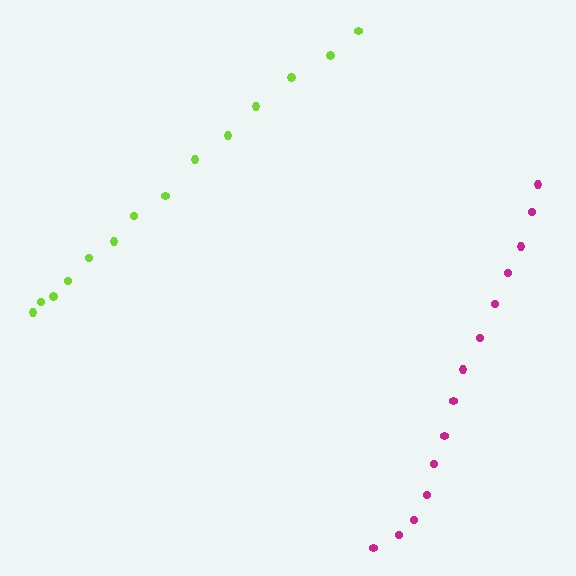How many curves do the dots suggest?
There are 2 distinct paths.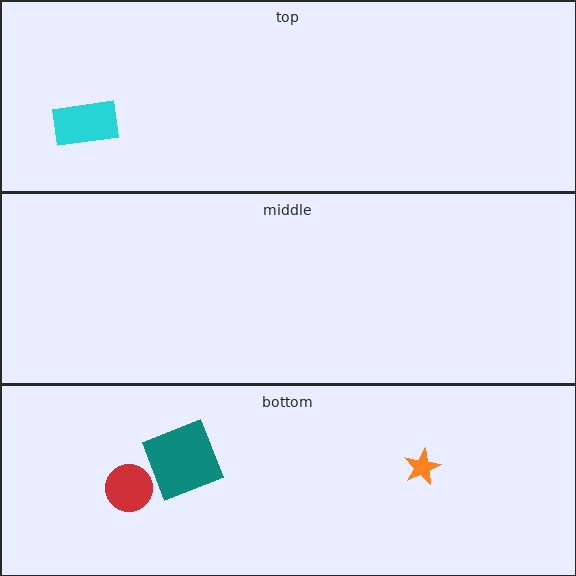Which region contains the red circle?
The bottom region.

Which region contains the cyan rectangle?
The top region.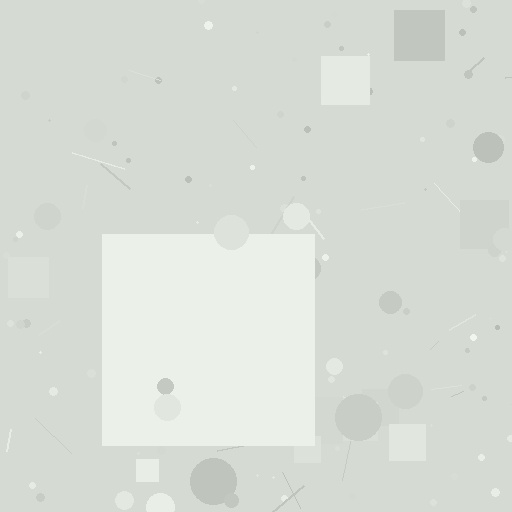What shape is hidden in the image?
A square is hidden in the image.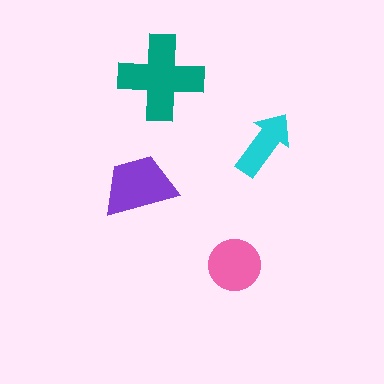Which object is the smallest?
The cyan arrow.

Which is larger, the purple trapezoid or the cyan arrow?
The purple trapezoid.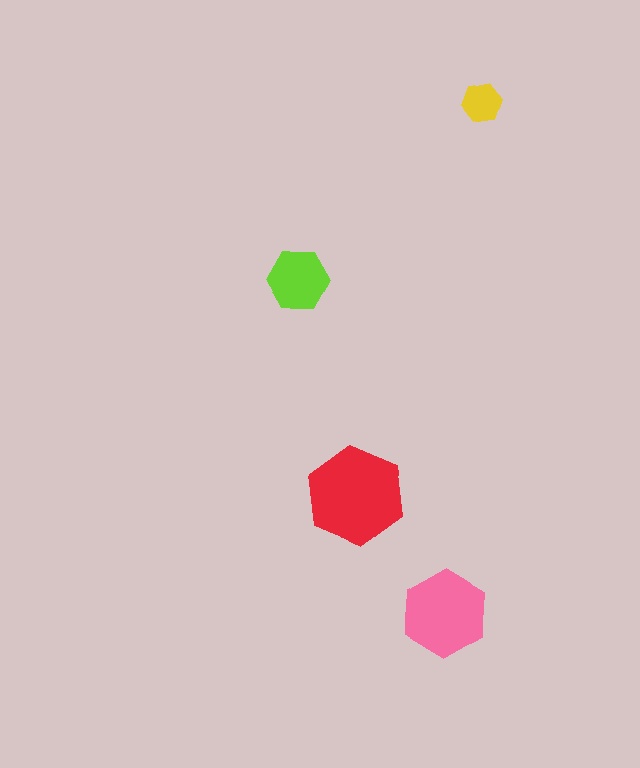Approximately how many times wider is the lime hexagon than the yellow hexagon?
About 1.5 times wider.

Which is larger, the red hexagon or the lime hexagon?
The red one.